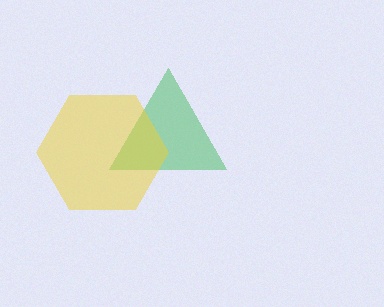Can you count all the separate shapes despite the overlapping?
Yes, there are 2 separate shapes.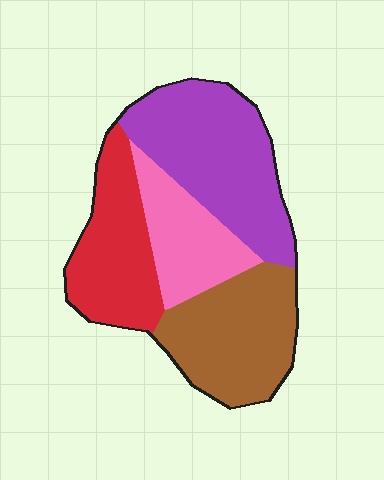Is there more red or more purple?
Purple.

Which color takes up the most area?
Purple, at roughly 35%.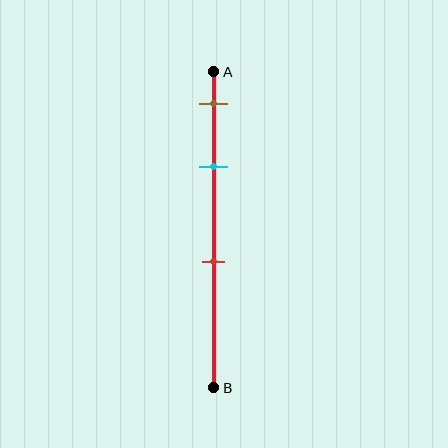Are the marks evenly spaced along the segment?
No, the marks are not evenly spaced.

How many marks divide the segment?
There are 3 marks dividing the segment.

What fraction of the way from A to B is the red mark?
The red mark is approximately 60% (0.6) of the way from A to B.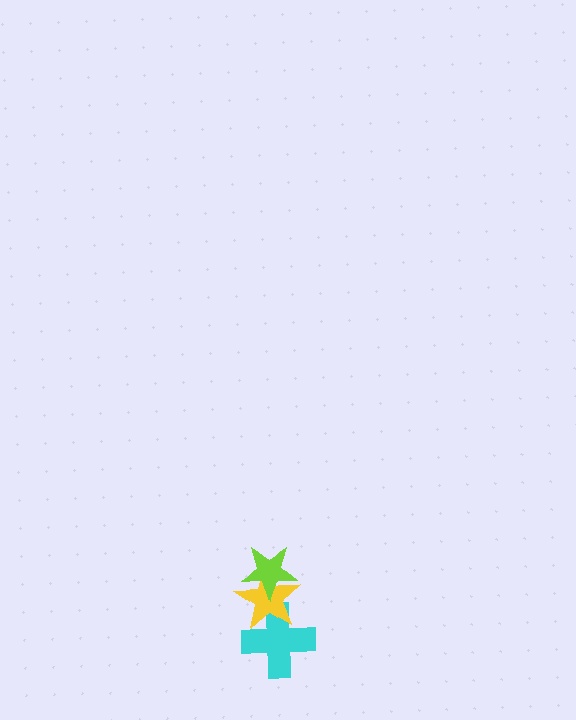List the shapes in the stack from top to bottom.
From top to bottom: the lime star, the yellow star, the cyan cross.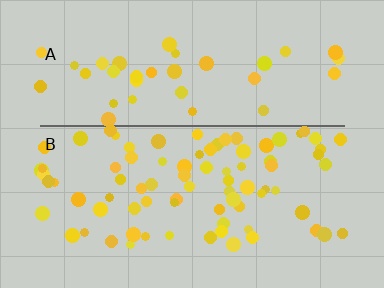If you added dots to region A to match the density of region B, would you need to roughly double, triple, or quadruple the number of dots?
Approximately double.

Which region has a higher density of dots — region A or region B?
B (the bottom).